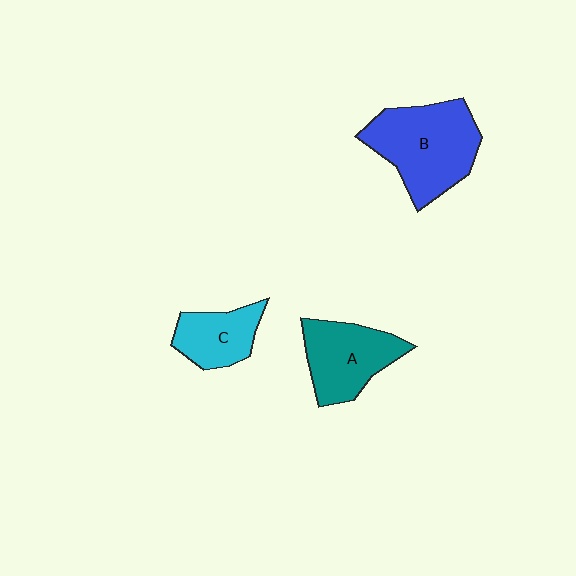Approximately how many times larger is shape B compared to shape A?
Approximately 1.4 times.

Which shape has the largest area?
Shape B (blue).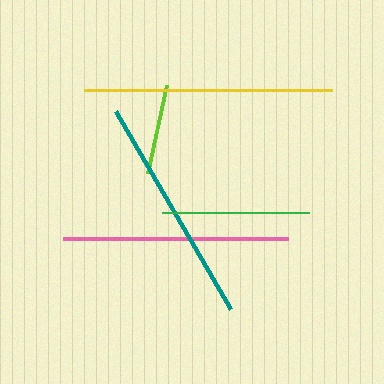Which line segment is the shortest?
The lime line is the shortest at approximately 89 pixels.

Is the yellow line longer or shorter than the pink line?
The yellow line is longer than the pink line.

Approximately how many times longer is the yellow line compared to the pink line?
The yellow line is approximately 1.1 times the length of the pink line.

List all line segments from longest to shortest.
From longest to shortest: yellow, teal, pink, green, lime.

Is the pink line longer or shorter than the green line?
The pink line is longer than the green line.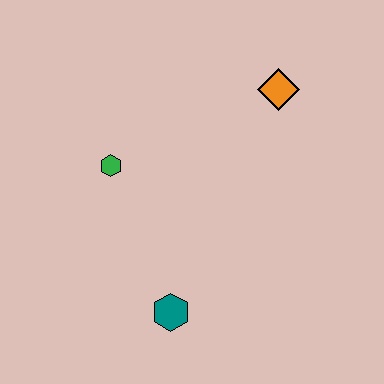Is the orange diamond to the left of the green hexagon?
No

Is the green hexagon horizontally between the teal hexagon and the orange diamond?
No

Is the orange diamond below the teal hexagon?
No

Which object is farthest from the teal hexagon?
The orange diamond is farthest from the teal hexagon.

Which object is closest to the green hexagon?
The teal hexagon is closest to the green hexagon.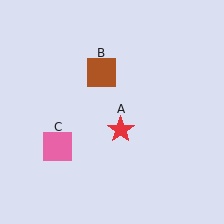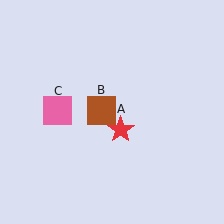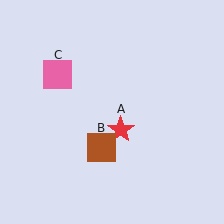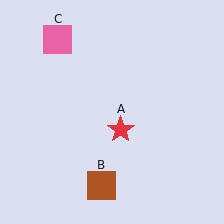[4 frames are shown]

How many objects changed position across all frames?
2 objects changed position: brown square (object B), pink square (object C).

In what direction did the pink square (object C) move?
The pink square (object C) moved up.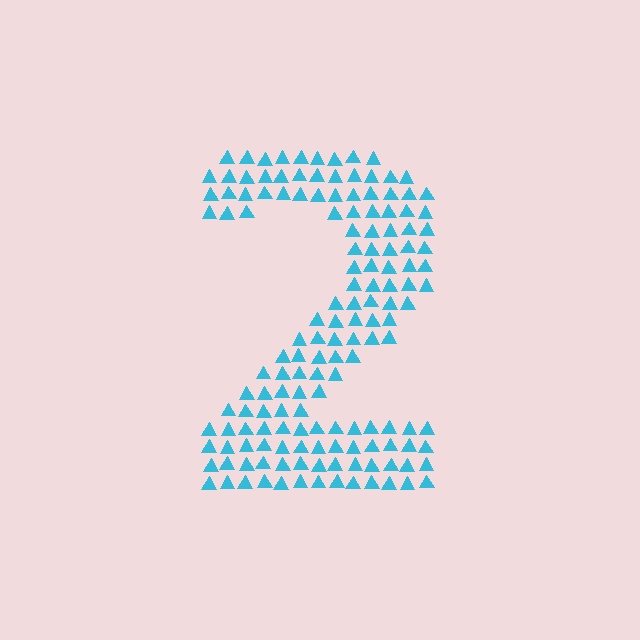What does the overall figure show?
The overall figure shows the digit 2.